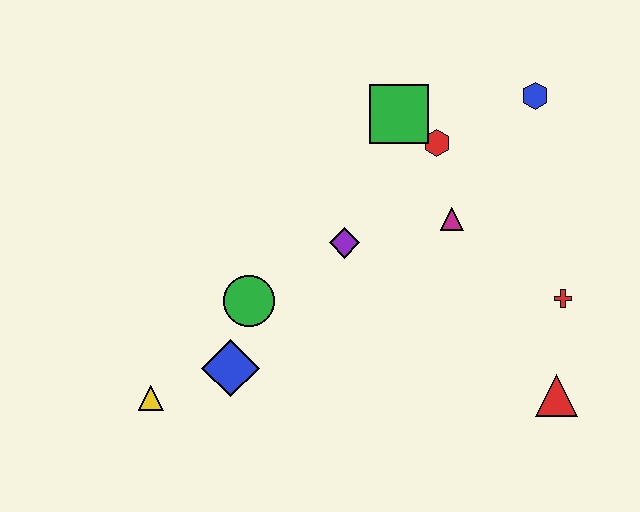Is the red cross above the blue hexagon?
No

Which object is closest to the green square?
The red hexagon is closest to the green square.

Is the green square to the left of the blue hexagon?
Yes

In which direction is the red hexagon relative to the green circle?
The red hexagon is to the right of the green circle.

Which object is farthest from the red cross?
The yellow triangle is farthest from the red cross.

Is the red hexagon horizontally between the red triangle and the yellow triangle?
Yes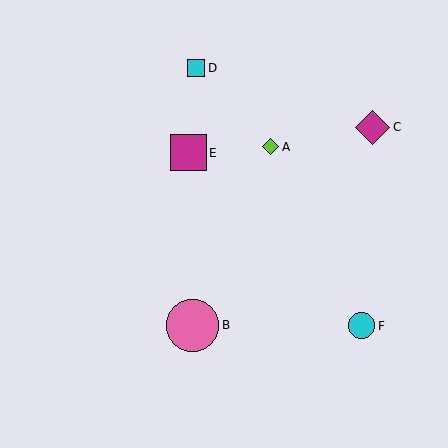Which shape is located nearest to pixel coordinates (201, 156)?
The magenta square (labeled E) at (189, 153) is nearest to that location.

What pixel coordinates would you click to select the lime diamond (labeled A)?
Click at (271, 147) to select the lime diamond A.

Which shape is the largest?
The pink circle (labeled B) is the largest.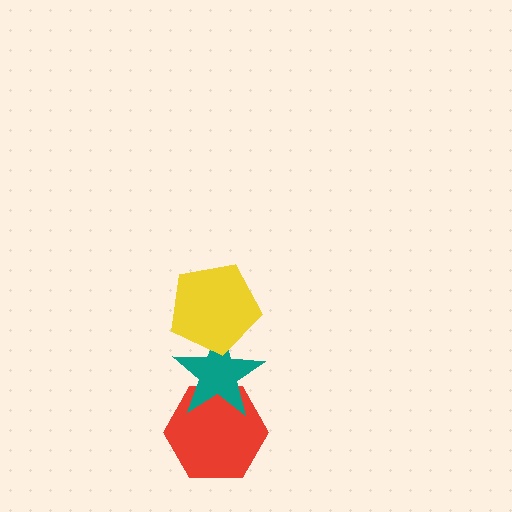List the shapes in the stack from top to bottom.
From top to bottom: the yellow pentagon, the teal star, the red hexagon.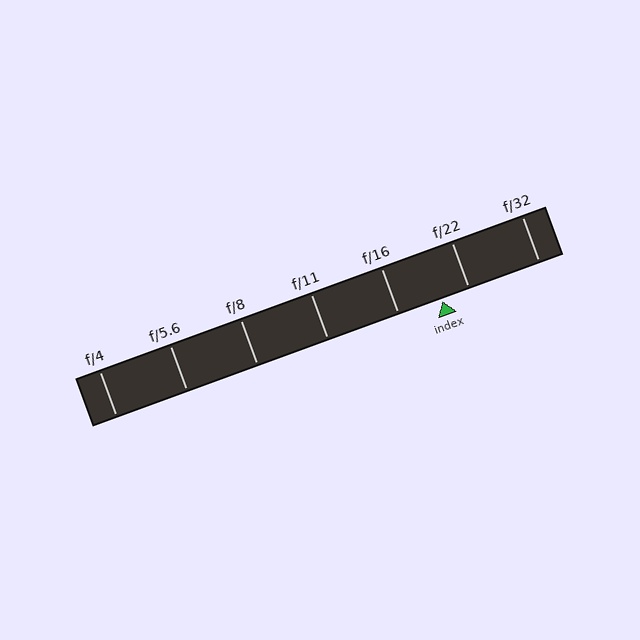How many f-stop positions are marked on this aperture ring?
There are 7 f-stop positions marked.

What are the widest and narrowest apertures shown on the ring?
The widest aperture shown is f/4 and the narrowest is f/32.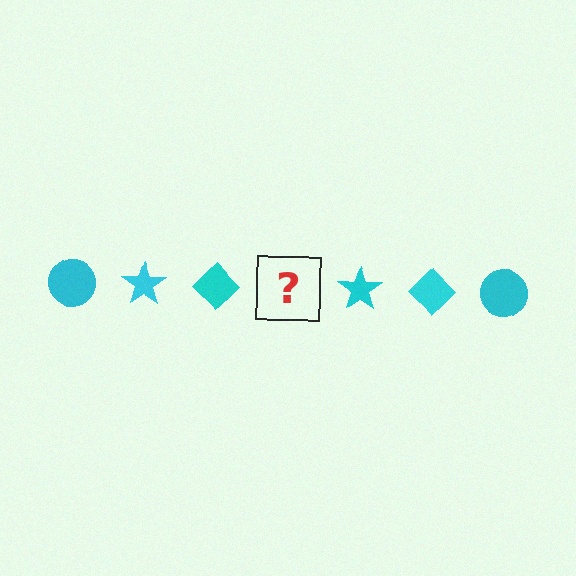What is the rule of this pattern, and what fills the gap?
The rule is that the pattern cycles through circle, star, diamond shapes in cyan. The gap should be filled with a cyan circle.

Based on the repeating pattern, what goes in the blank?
The blank should be a cyan circle.